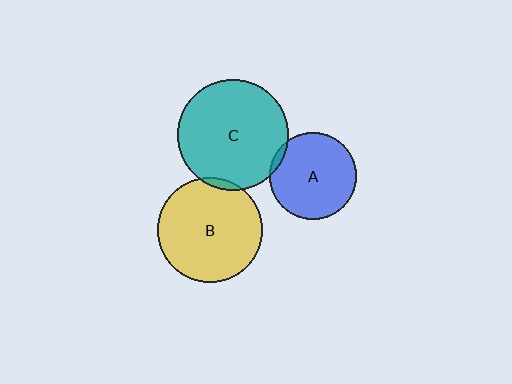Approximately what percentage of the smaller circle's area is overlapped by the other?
Approximately 5%.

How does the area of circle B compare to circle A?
Approximately 1.5 times.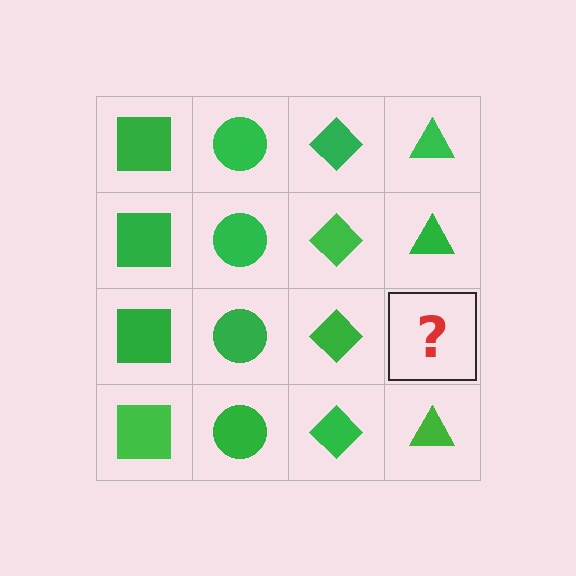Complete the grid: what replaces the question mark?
The question mark should be replaced with a green triangle.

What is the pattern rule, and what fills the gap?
The rule is that each column has a consistent shape. The gap should be filled with a green triangle.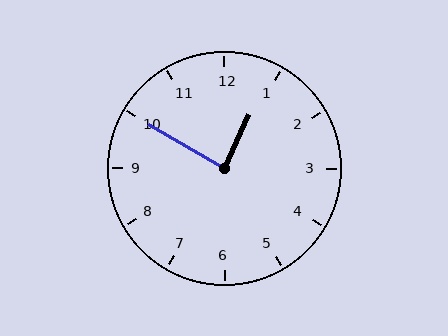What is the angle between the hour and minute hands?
Approximately 85 degrees.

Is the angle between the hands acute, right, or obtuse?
It is right.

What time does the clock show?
12:50.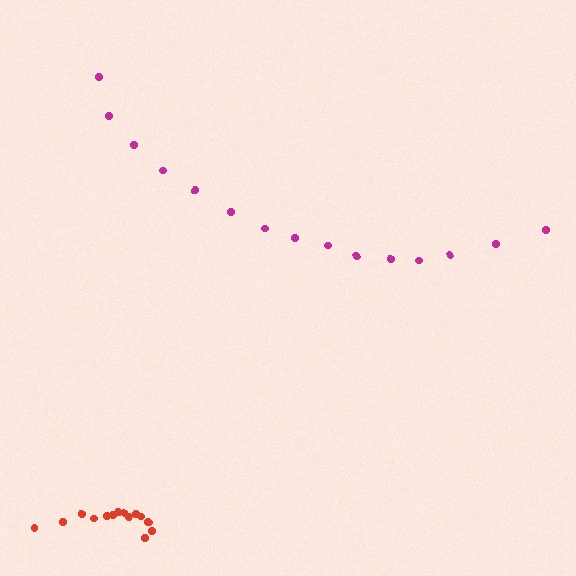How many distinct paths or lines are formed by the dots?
There are 2 distinct paths.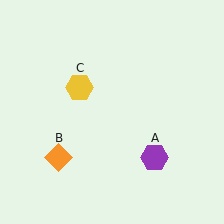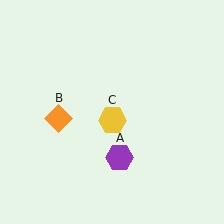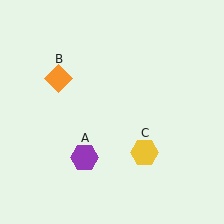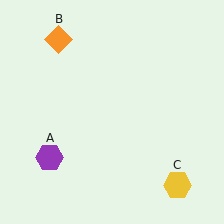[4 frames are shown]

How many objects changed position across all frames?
3 objects changed position: purple hexagon (object A), orange diamond (object B), yellow hexagon (object C).